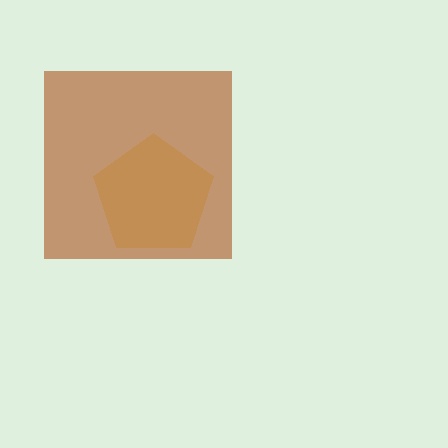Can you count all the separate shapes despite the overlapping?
Yes, there are 2 separate shapes.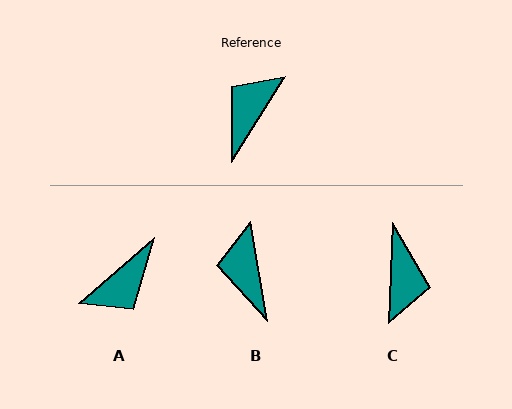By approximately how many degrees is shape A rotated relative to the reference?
Approximately 163 degrees counter-clockwise.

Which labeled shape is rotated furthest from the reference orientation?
A, about 163 degrees away.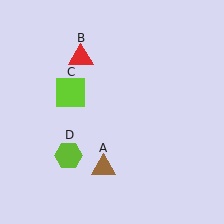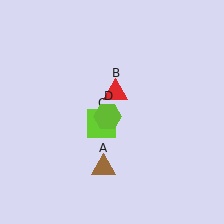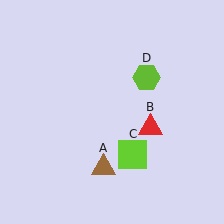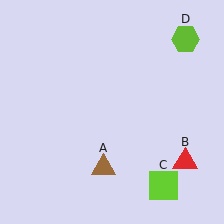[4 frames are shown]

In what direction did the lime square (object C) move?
The lime square (object C) moved down and to the right.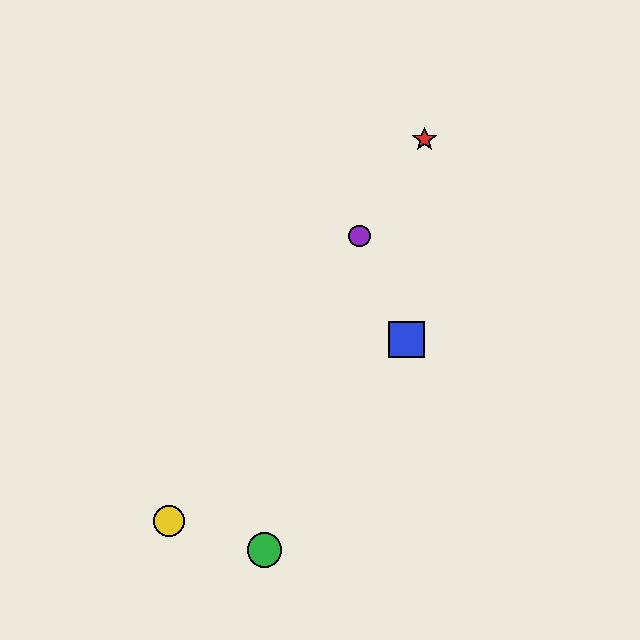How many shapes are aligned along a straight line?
3 shapes (the red star, the yellow circle, the purple circle) are aligned along a straight line.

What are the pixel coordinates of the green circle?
The green circle is at (264, 550).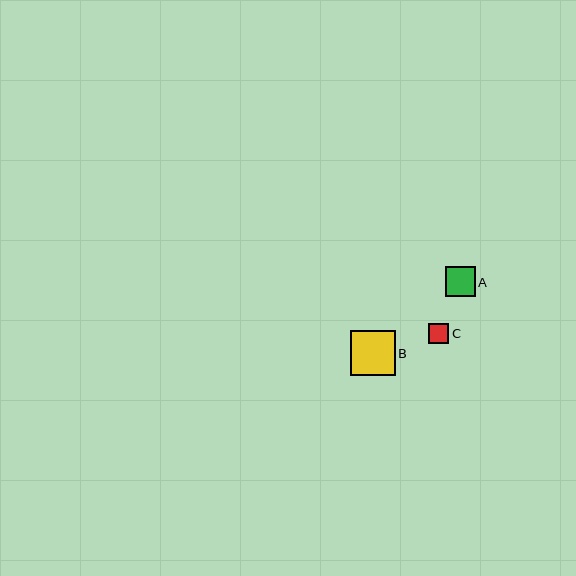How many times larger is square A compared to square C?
Square A is approximately 1.5 times the size of square C.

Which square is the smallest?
Square C is the smallest with a size of approximately 20 pixels.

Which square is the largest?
Square B is the largest with a size of approximately 45 pixels.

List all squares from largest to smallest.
From largest to smallest: B, A, C.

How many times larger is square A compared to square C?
Square A is approximately 1.5 times the size of square C.